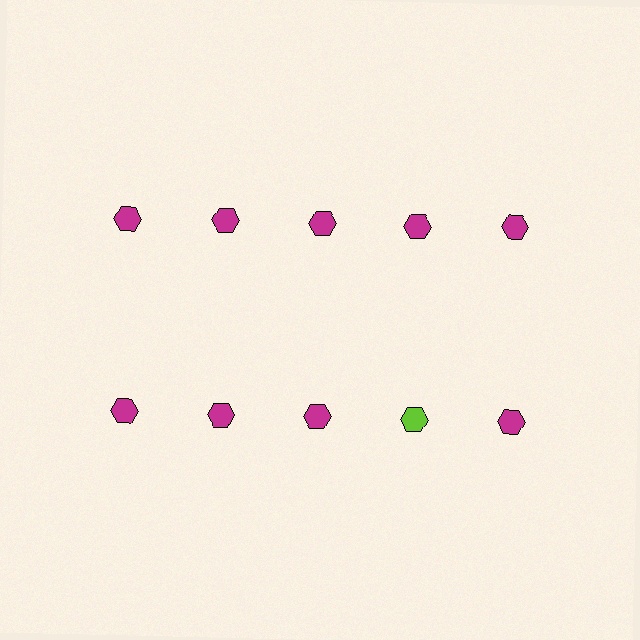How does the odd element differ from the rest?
It has a different color: lime instead of magenta.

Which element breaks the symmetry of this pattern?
The lime hexagon in the second row, second from right column breaks the symmetry. All other shapes are magenta hexagons.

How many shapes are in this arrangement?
There are 10 shapes arranged in a grid pattern.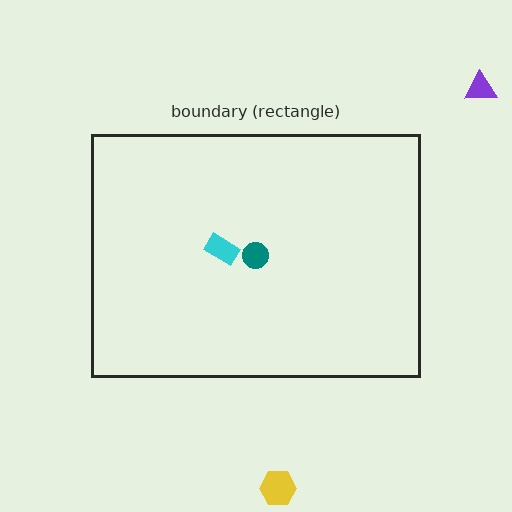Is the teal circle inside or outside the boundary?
Inside.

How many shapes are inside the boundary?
2 inside, 2 outside.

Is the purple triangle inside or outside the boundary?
Outside.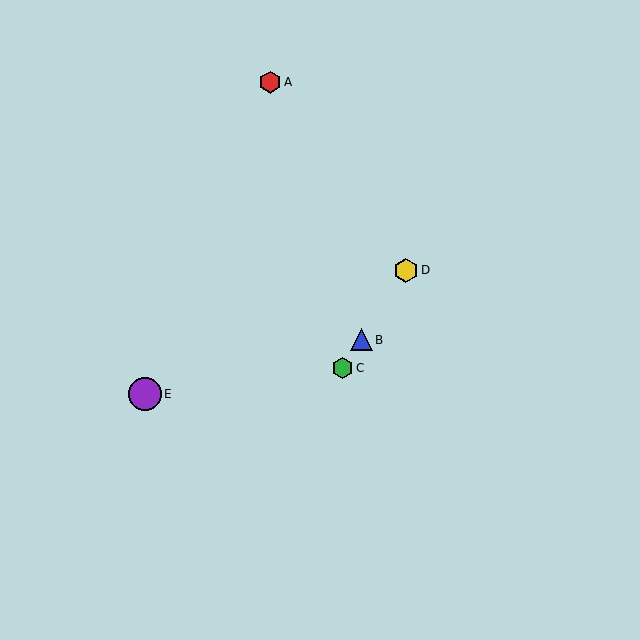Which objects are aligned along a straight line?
Objects B, C, D are aligned along a straight line.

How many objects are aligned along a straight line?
3 objects (B, C, D) are aligned along a straight line.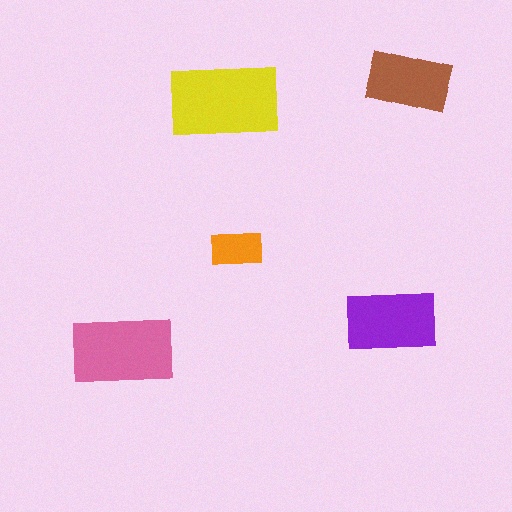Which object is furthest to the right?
The brown rectangle is rightmost.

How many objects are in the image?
There are 5 objects in the image.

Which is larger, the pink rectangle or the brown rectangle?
The pink one.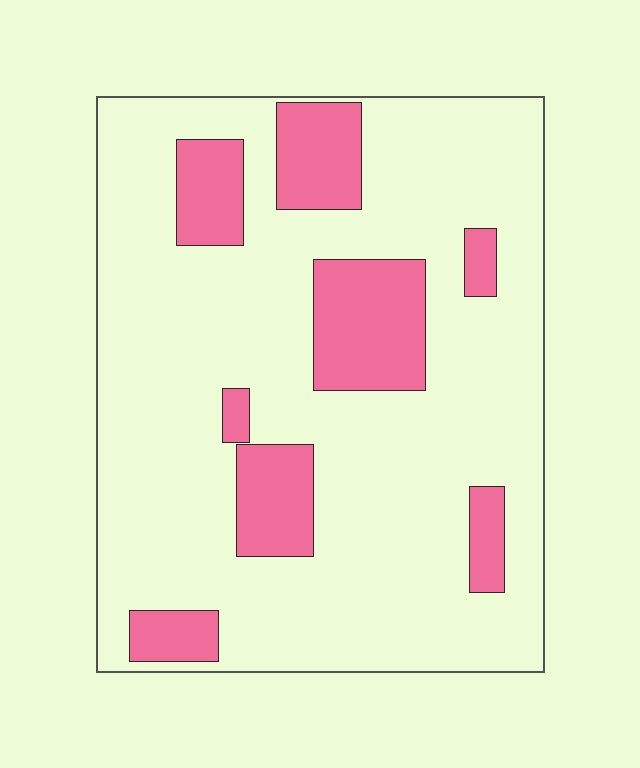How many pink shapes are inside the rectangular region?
8.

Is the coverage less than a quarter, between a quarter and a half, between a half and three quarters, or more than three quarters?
Less than a quarter.